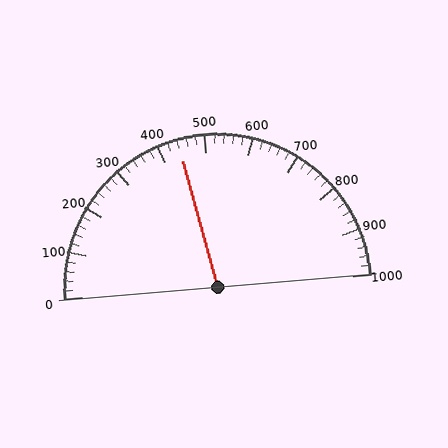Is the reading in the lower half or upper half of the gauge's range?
The reading is in the lower half of the range (0 to 1000).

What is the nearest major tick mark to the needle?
The nearest major tick mark is 400.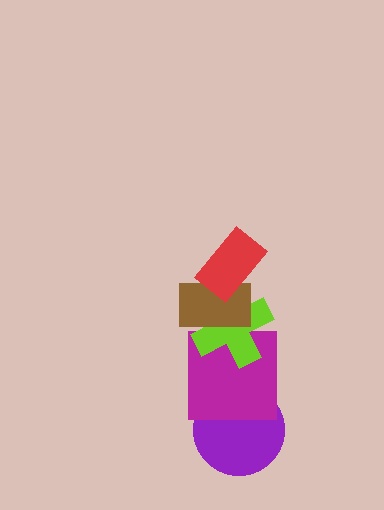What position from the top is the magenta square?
The magenta square is 4th from the top.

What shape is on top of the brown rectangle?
The red rectangle is on top of the brown rectangle.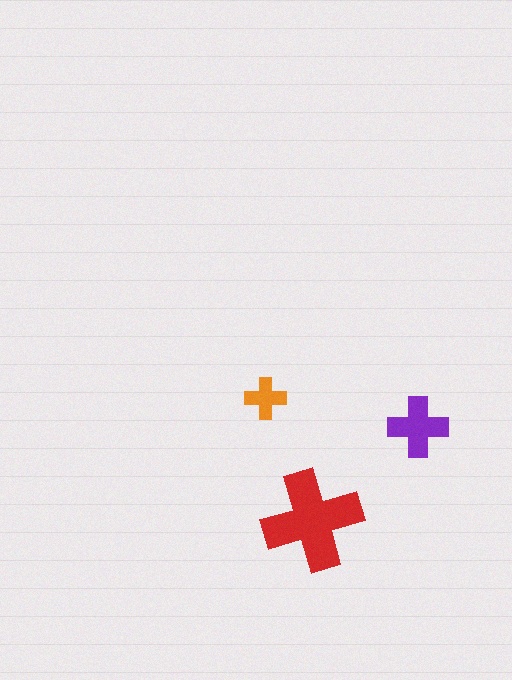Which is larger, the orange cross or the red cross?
The red one.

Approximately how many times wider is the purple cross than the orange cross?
About 1.5 times wider.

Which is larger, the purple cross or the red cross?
The red one.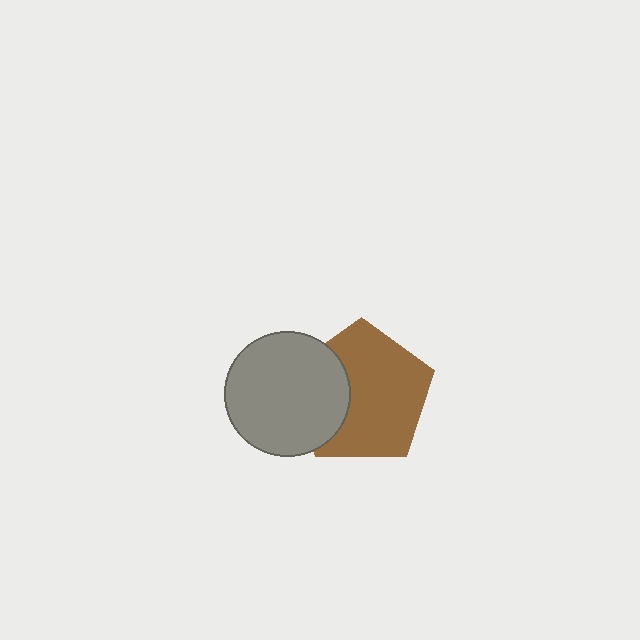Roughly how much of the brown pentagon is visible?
Most of it is visible (roughly 70%).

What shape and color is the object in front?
The object in front is a gray circle.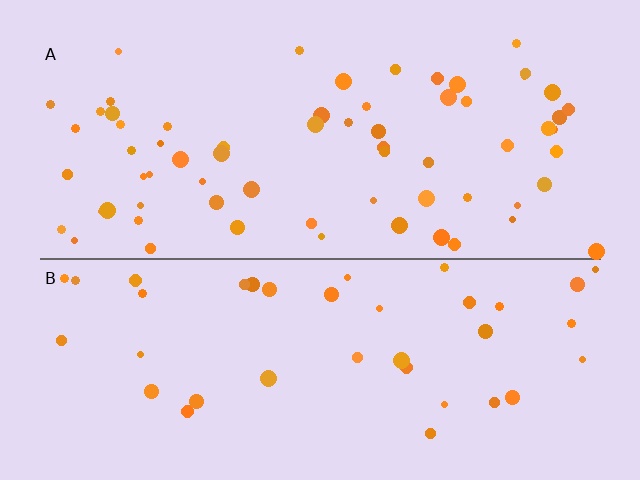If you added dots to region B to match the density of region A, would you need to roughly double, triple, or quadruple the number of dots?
Approximately double.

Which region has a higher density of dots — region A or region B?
A (the top).